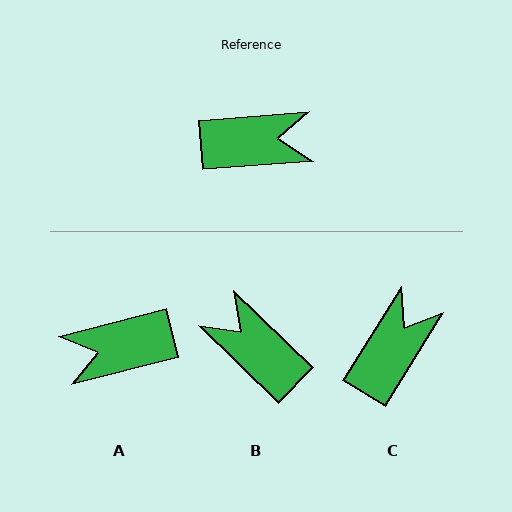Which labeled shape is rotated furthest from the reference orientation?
A, about 170 degrees away.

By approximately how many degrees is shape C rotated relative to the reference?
Approximately 54 degrees counter-clockwise.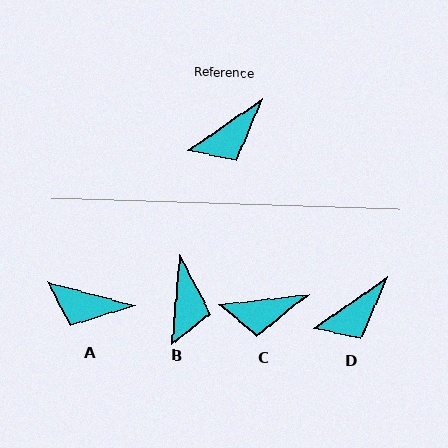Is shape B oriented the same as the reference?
No, it is off by about 51 degrees.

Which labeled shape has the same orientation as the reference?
D.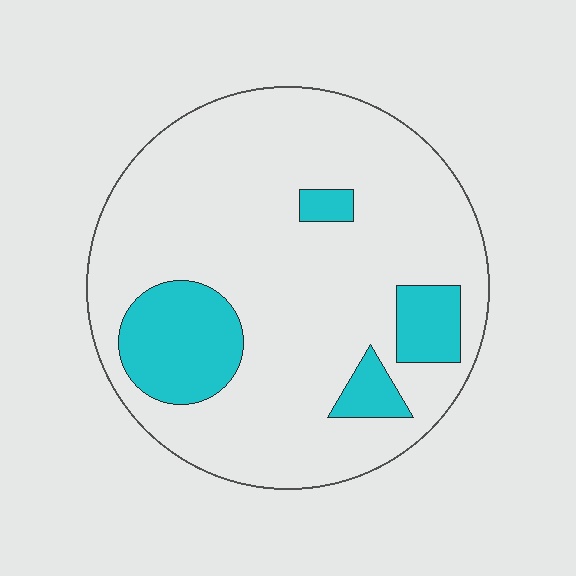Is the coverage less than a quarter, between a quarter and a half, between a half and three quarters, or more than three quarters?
Less than a quarter.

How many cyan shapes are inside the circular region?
4.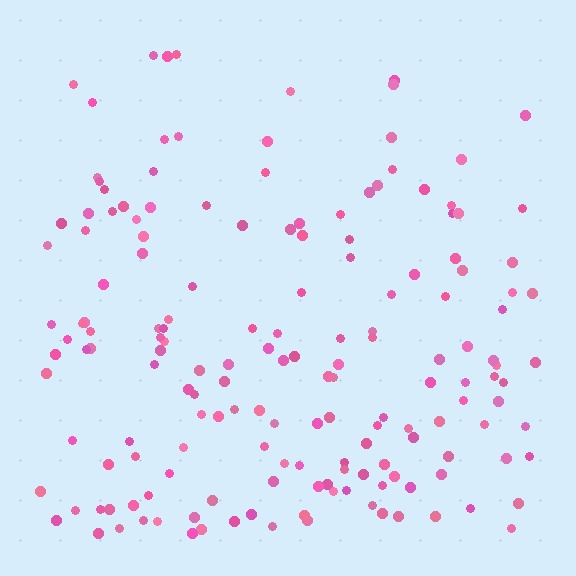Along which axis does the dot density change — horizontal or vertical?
Vertical.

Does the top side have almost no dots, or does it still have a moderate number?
Still a moderate number, just noticeably fewer than the bottom.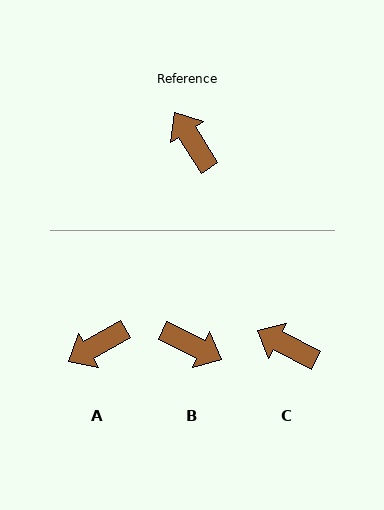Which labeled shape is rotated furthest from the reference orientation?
B, about 149 degrees away.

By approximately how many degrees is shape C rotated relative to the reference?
Approximately 30 degrees counter-clockwise.